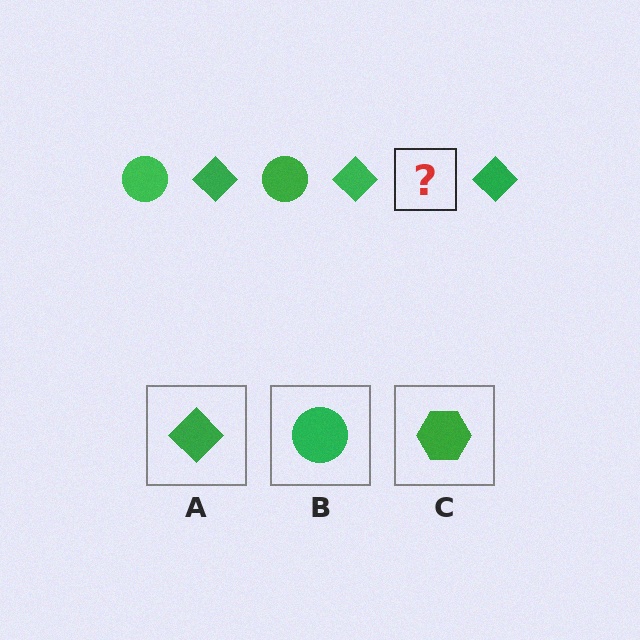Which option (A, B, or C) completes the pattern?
B.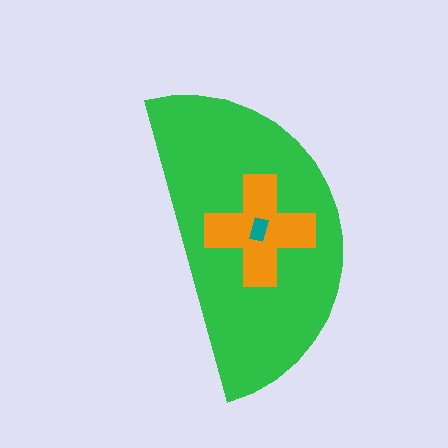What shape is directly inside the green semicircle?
The orange cross.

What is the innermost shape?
The teal rectangle.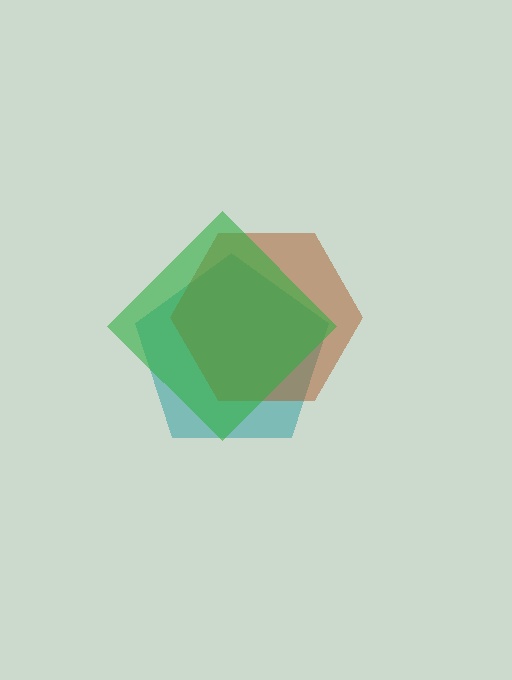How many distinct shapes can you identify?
There are 3 distinct shapes: a teal pentagon, a brown hexagon, a green diamond.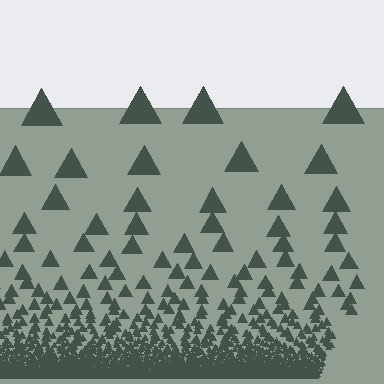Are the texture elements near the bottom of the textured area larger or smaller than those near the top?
Smaller. The gradient is inverted — elements near the bottom are smaller and denser.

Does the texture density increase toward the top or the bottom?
Density increases toward the bottom.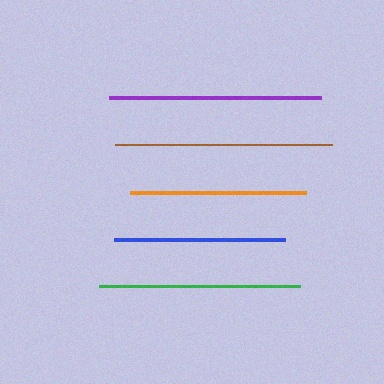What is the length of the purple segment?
The purple segment is approximately 212 pixels long.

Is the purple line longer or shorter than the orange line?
The purple line is longer than the orange line.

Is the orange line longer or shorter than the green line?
The green line is longer than the orange line.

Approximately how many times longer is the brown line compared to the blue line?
The brown line is approximately 1.3 times the length of the blue line.